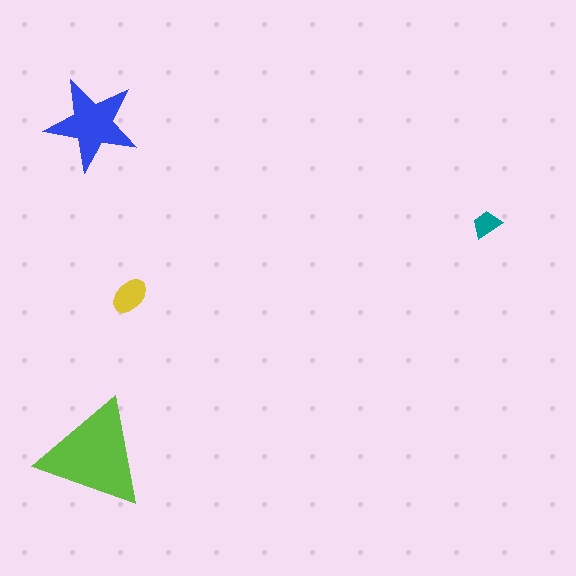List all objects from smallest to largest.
The teal trapezoid, the yellow ellipse, the blue star, the lime triangle.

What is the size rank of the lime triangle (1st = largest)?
1st.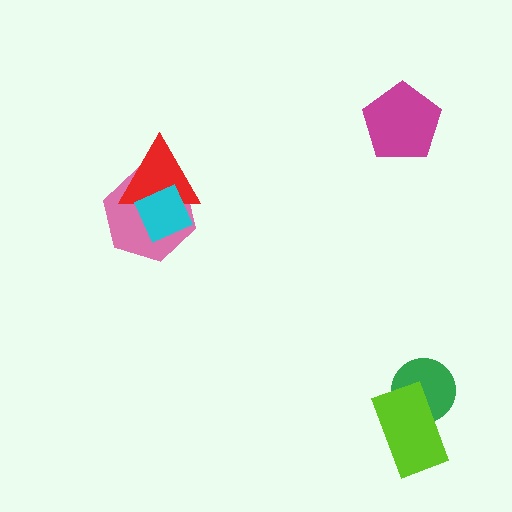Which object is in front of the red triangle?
The cyan diamond is in front of the red triangle.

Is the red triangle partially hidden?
Yes, it is partially covered by another shape.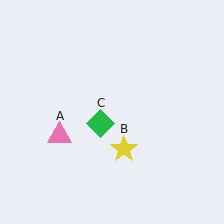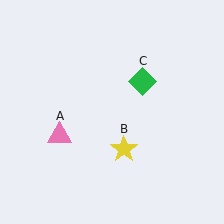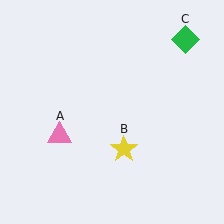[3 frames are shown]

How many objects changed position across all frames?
1 object changed position: green diamond (object C).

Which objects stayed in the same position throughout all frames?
Pink triangle (object A) and yellow star (object B) remained stationary.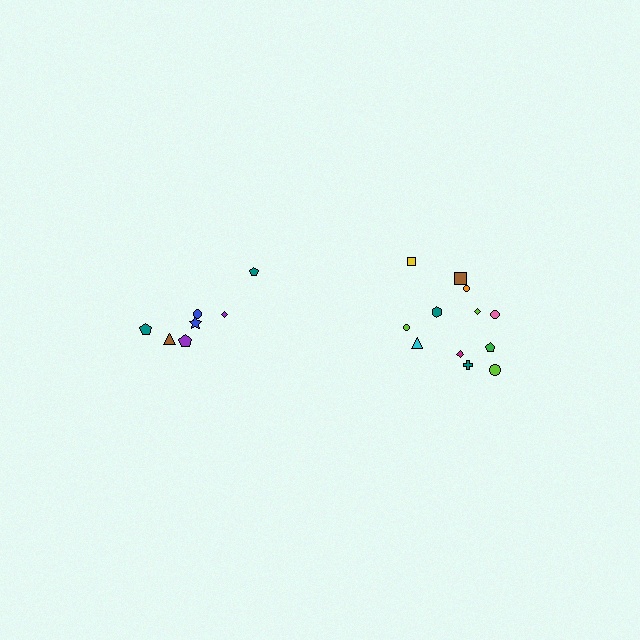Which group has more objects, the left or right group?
The right group.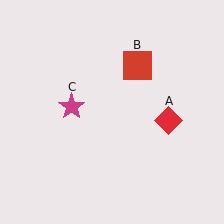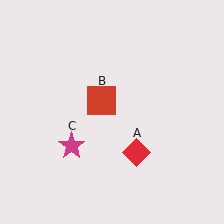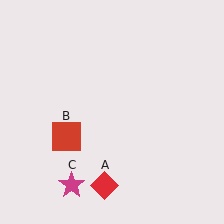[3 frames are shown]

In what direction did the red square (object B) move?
The red square (object B) moved down and to the left.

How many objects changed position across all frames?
3 objects changed position: red diamond (object A), red square (object B), magenta star (object C).